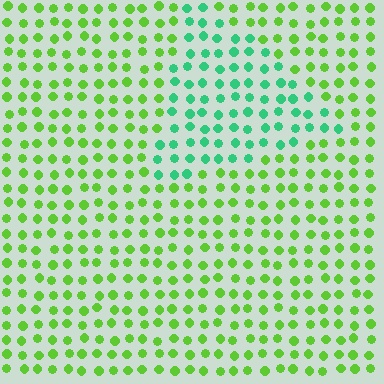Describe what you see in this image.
The image is filled with small lime elements in a uniform arrangement. A triangle-shaped region is visible where the elements are tinted to a slightly different hue, forming a subtle color boundary.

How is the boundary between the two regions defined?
The boundary is defined purely by a slight shift in hue (about 47 degrees). Spacing, size, and orientation are identical on both sides.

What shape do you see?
I see a triangle.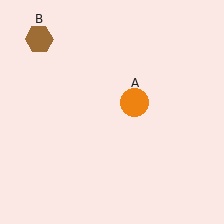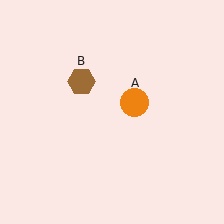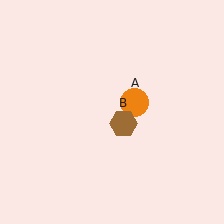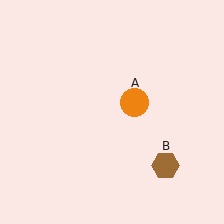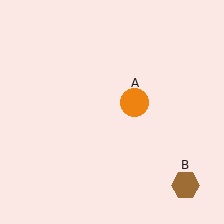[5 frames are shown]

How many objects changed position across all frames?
1 object changed position: brown hexagon (object B).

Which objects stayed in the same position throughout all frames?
Orange circle (object A) remained stationary.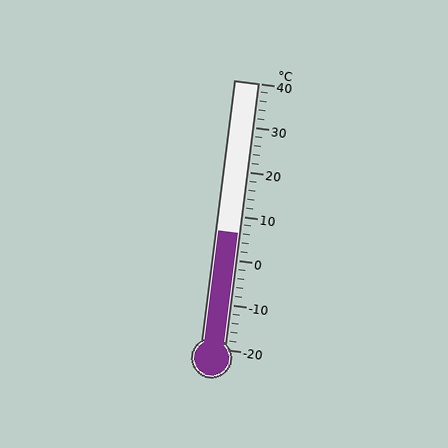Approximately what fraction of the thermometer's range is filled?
The thermometer is filled to approximately 45% of its range.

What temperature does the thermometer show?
The thermometer shows approximately 6°C.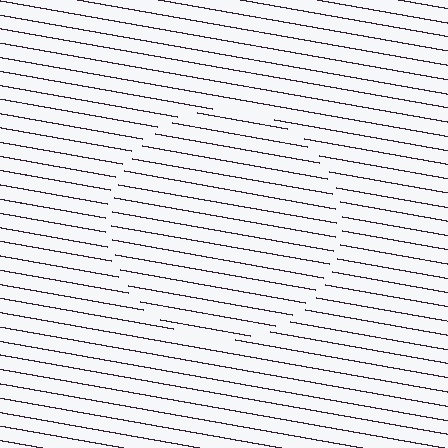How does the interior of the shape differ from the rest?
The interior of the shape contains the same grating, shifted by half a period — the contour is defined by the phase discontinuity where line-ends from the inner and outer gratings abut.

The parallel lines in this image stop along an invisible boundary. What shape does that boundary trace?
An illusory circle. The interior of the shape contains the same grating, shifted by half a period — the contour is defined by the phase discontinuity where line-ends from the inner and outer gratings abut.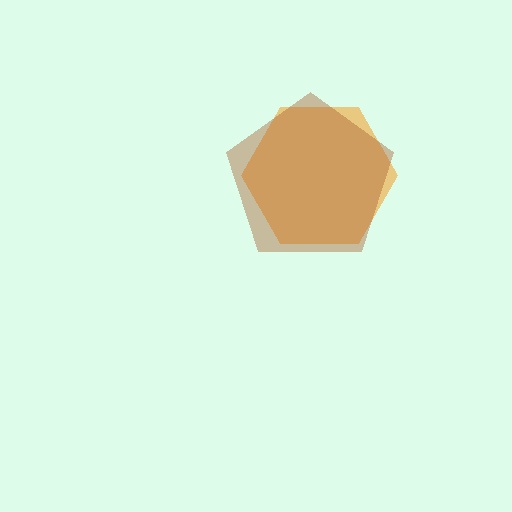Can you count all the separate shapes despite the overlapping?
Yes, there are 2 separate shapes.